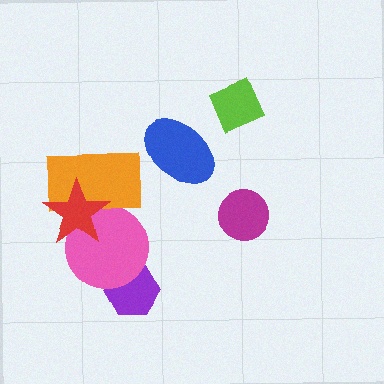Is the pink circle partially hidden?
Yes, it is partially covered by another shape.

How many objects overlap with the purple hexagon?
1 object overlaps with the purple hexagon.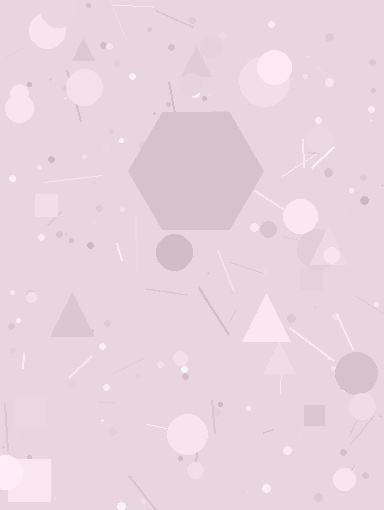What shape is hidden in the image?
A hexagon is hidden in the image.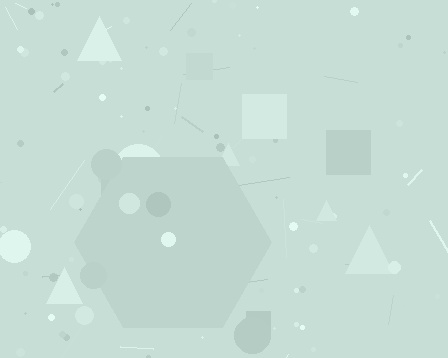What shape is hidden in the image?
A hexagon is hidden in the image.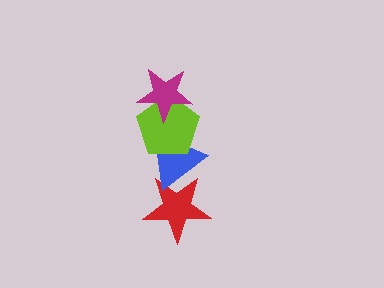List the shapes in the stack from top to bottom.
From top to bottom: the magenta star, the lime pentagon, the blue triangle, the red star.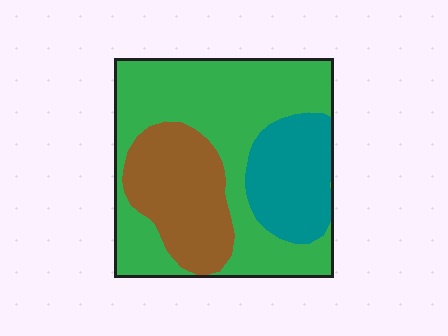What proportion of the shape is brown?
Brown takes up about one quarter (1/4) of the shape.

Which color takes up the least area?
Teal, at roughly 20%.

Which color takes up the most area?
Green, at roughly 55%.